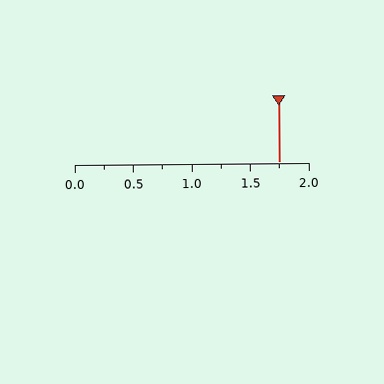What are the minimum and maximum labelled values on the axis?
The axis runs from 0.0 to 2.0.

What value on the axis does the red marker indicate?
The marker indicates approximately 1.75.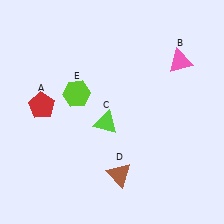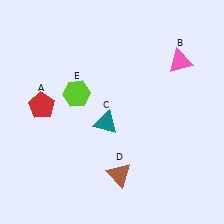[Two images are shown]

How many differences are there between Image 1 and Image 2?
There is 1 difference between the two images.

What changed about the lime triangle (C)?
In Image 1, C is lime. In Image 2, it changed to teal.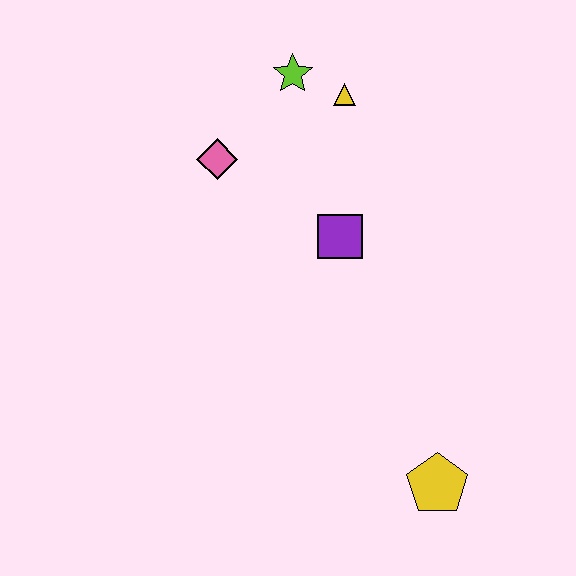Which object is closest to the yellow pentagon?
The purple square is closest to the yellow pentagon.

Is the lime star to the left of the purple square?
Yes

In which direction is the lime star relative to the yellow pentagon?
The lime star is above the yellow pentagon.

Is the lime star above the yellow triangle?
Yes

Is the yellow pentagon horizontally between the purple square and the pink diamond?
No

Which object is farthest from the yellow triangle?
The yellow pentagon is farthest from the yellow triangle.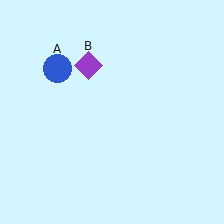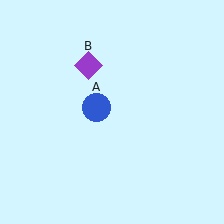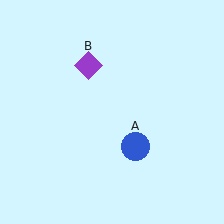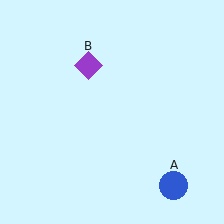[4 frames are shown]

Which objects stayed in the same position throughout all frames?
Purple diamond (object B) remained stationary.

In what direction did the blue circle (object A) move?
The blue circle (object A) moved down and to the right.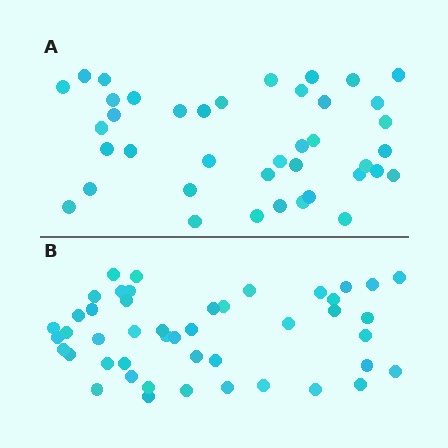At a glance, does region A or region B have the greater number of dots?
Region B (the bottom region) has more dots.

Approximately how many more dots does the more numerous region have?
Region B has about 6 more dots than region A.